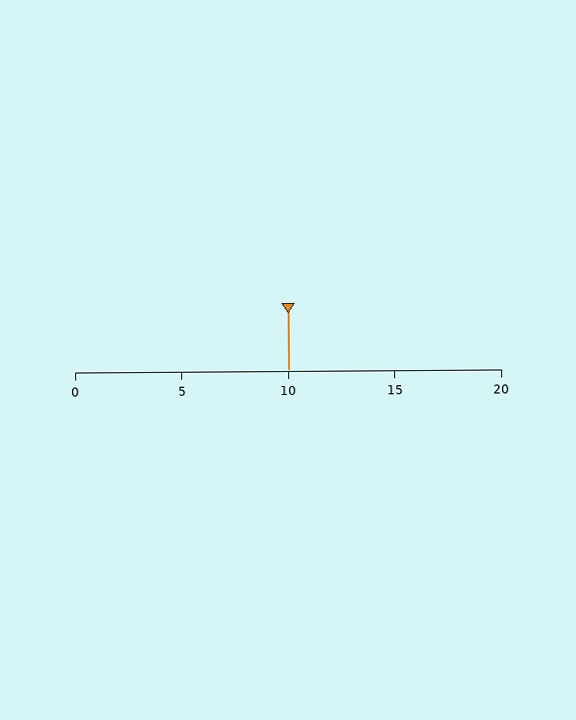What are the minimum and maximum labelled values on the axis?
The axis runs from 0 to 20.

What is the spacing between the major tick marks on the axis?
The major ticks are spaced 5 apart.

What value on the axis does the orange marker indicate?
The marker indicates approximately 10.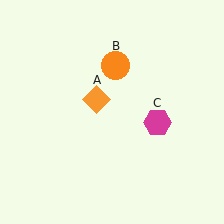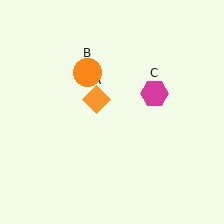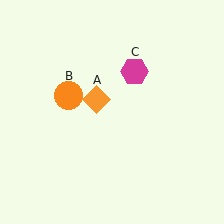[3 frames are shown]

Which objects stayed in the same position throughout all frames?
Orange diamond (object A) remained stationary.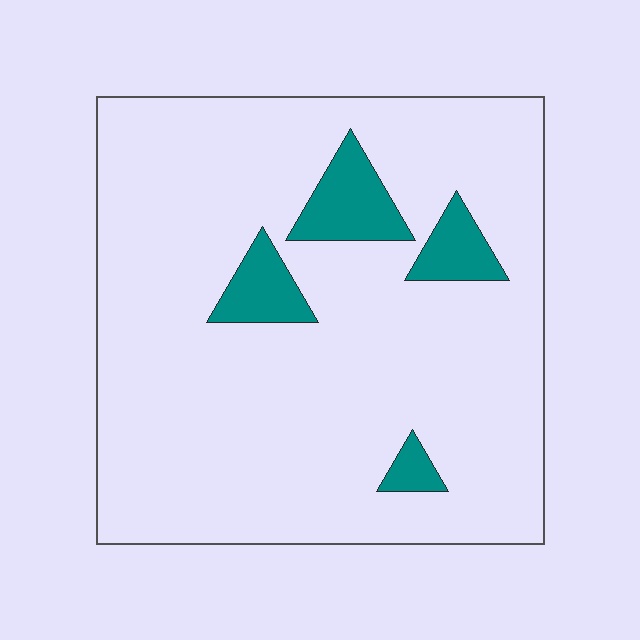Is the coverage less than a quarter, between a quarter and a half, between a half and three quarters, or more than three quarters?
Less than a quarter.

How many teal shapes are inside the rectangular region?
4.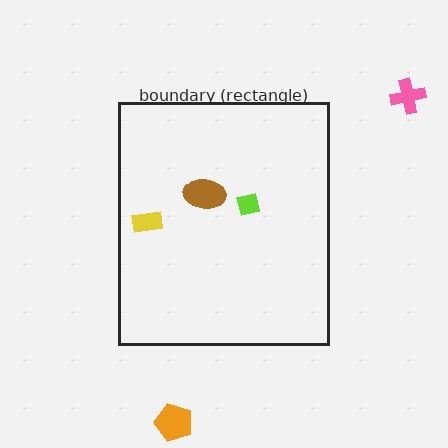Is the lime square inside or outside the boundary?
Inside.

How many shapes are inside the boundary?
3 inside, 2 outside.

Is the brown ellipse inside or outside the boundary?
Inside.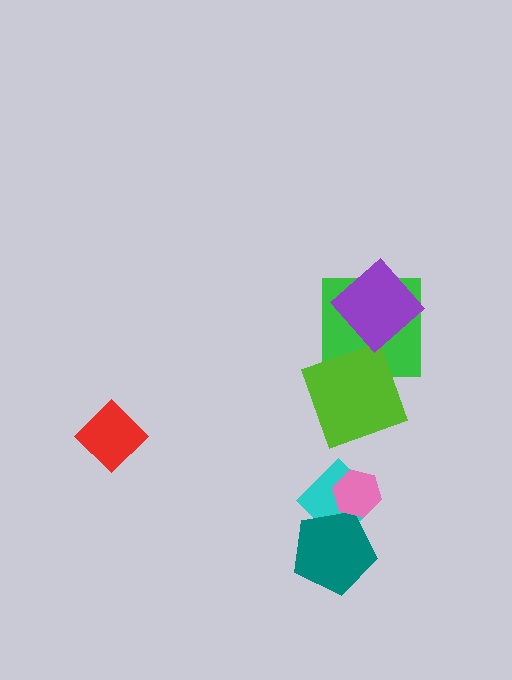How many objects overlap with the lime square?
1 object overlaps with the lime square.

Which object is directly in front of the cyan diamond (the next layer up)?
The teal pentagon is directly in front of the cyan diamond.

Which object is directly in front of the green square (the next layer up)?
The lime square is directly in front of the green square.